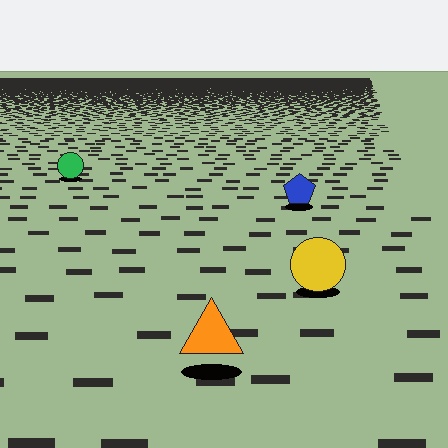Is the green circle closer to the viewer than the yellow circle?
No. The yellow circle is closer — you can tell from the texture gradient: the ground texture is coarser near it.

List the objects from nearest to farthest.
From nearest to farthest: the orange triangle, the yellow circle, the blue pentagon, the green circle.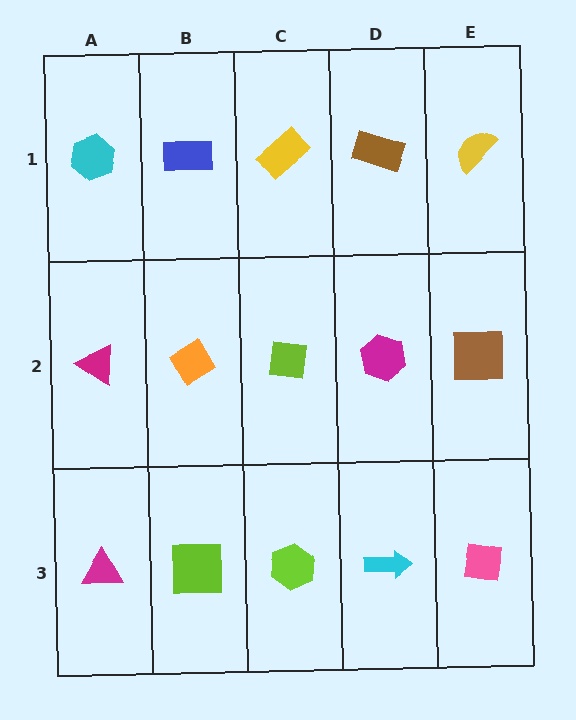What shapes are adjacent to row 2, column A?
A cyan hexagon (row 1, column A), a magenta triangle (row 3, column A), an orange diamond (row 2, column B).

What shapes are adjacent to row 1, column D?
A magenta hexagon (row 2, column D), a yellow rectangle (row 1, column C), a yellow semicircle (row 1, column E).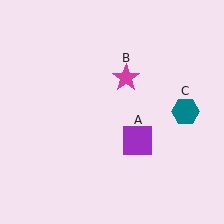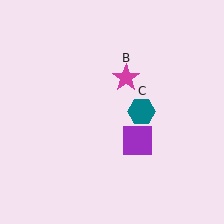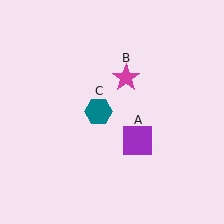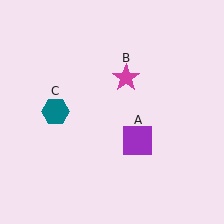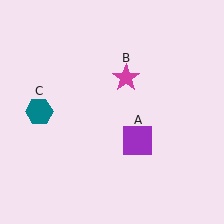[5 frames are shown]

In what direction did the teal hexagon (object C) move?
The teal hexagon (object C) moved left.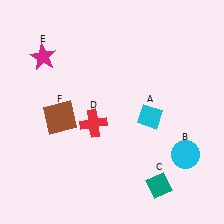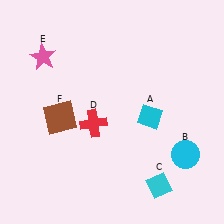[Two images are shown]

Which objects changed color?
C changed from teal to cyan. E changed from magenta to pink.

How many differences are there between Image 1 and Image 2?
There are 2 differences between the two images.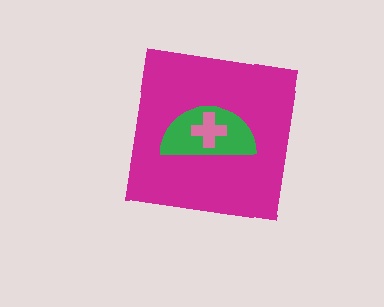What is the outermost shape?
The magenta square.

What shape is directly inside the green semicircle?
The pink cross.